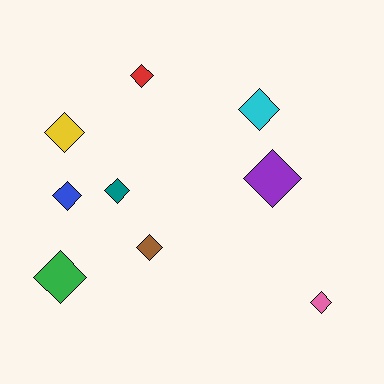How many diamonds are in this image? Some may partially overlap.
There are 9 diamonds.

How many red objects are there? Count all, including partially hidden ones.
There is 1 red object.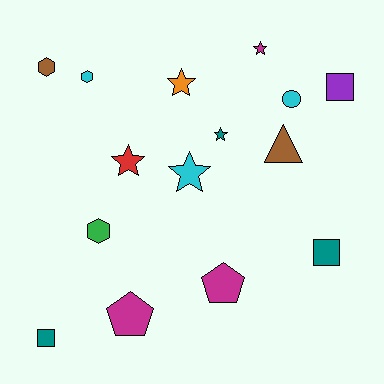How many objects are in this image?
There are 15 objects.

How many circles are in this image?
There is 1 circle.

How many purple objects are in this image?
There is 1 purple object.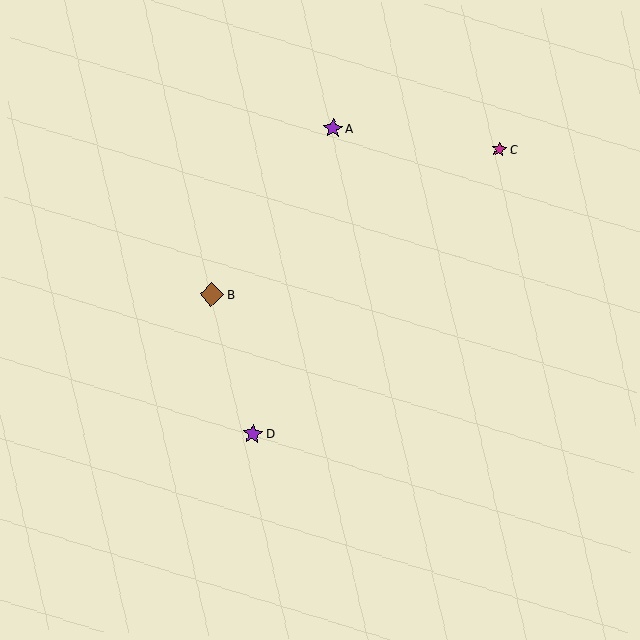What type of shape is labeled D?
Shape D is a purple star.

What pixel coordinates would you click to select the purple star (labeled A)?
Click at (333, 128) to select the purple star A.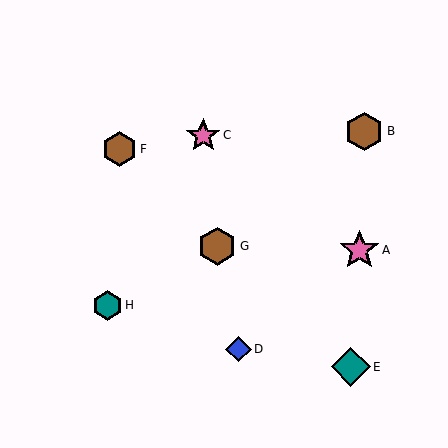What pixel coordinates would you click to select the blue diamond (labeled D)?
Click at (238, 349) to select the blue diamond D.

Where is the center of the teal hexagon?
The center of the teal hexagon is at (107, 305).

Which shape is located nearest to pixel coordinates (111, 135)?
The brown hexagon (labeled F) at (119, 149) is nearest to that location.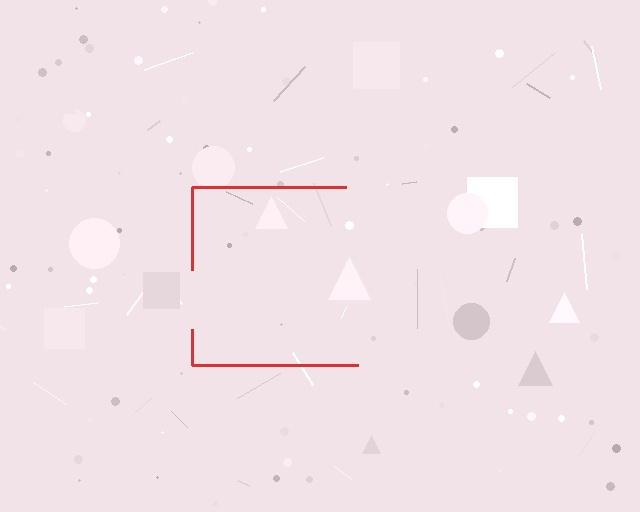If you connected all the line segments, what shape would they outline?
They would outline a square.